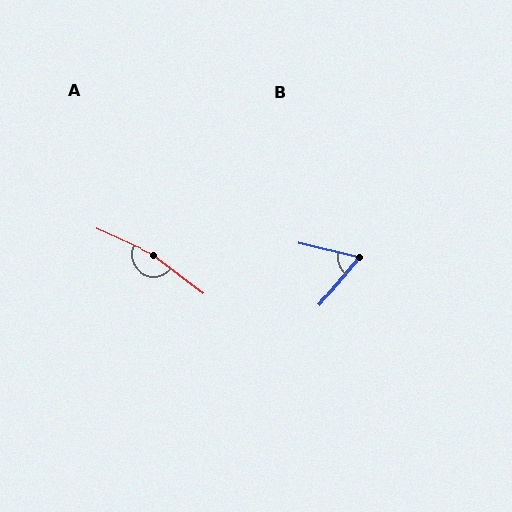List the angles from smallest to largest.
B (64°), A (167°).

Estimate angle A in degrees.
Approximately 167 degrees.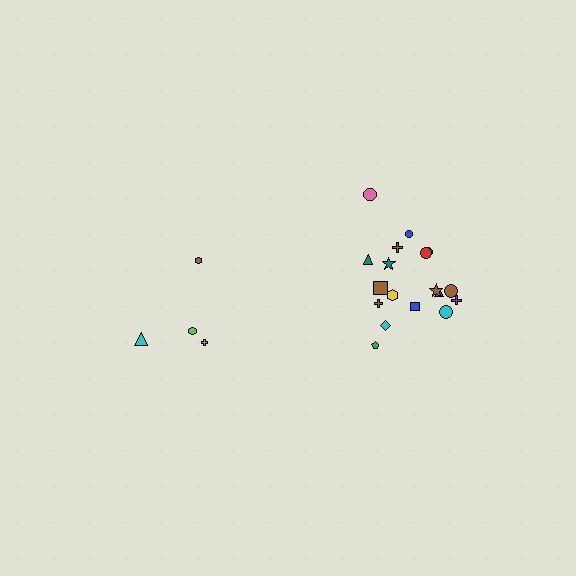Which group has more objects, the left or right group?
The right group.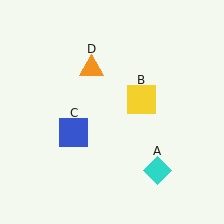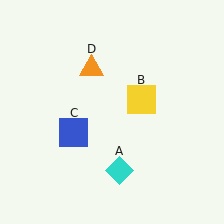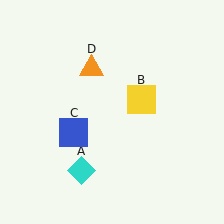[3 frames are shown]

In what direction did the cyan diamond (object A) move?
The cyan diamond (object A) moved left.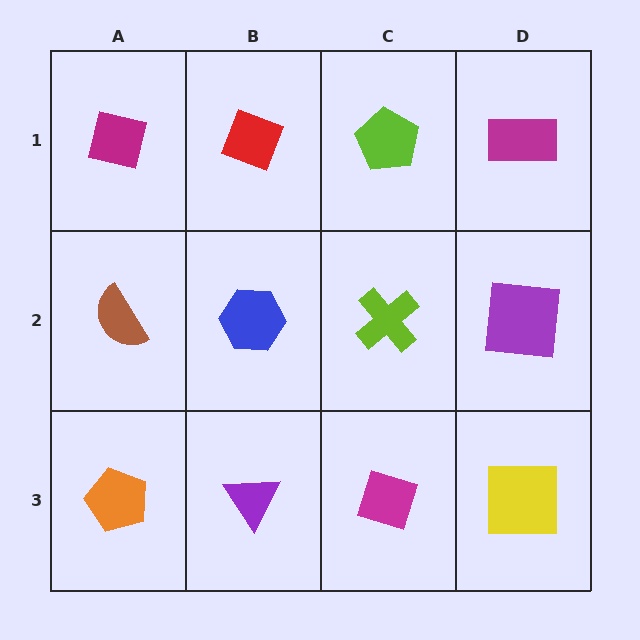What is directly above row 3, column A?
A brown semicircle.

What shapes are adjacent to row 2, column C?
A lime pentagon (row 1, column C), a magenta diamond (row 3, column C), a blue hexagon (row 2, column B), a purple square (row 2, column D).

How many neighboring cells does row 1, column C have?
3.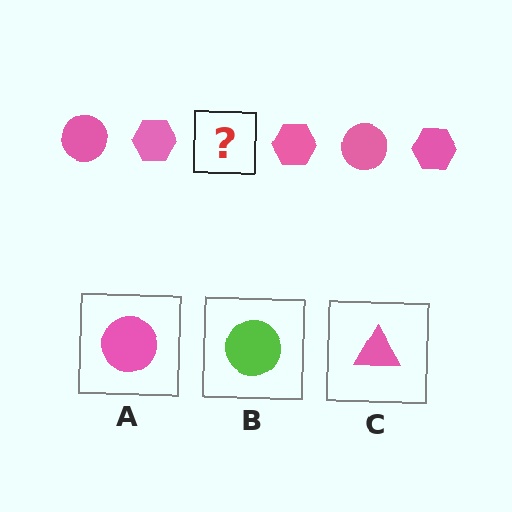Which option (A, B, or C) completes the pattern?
A.